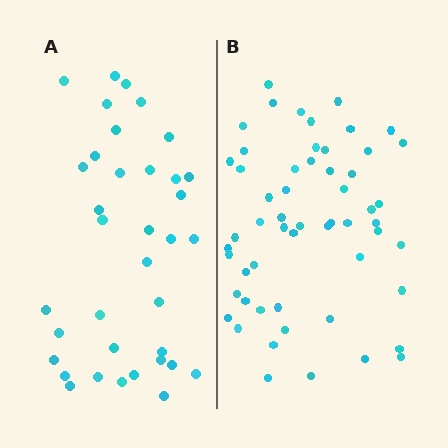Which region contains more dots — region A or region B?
Region B (the right region) has more dots.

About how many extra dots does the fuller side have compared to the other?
Region B has approximately 20 more dots than region A.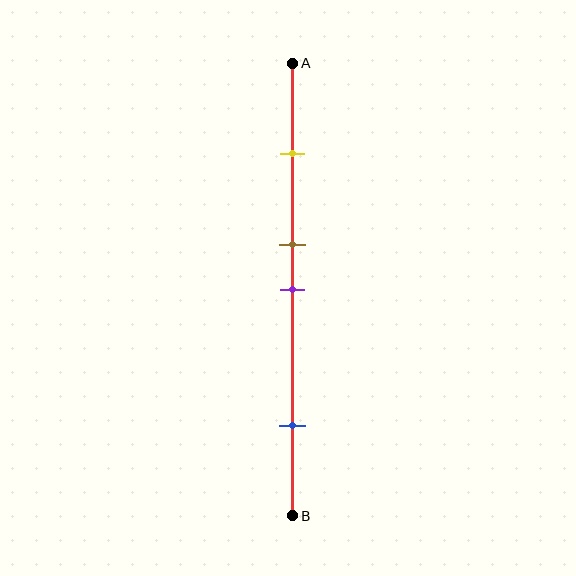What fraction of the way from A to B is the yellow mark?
The yellow mark is approximately 20% (0.2) of the way from A to B.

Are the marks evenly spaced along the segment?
No, the marks are not evenly spaced.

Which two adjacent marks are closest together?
The brown and purple marks are the closest adjacent pair.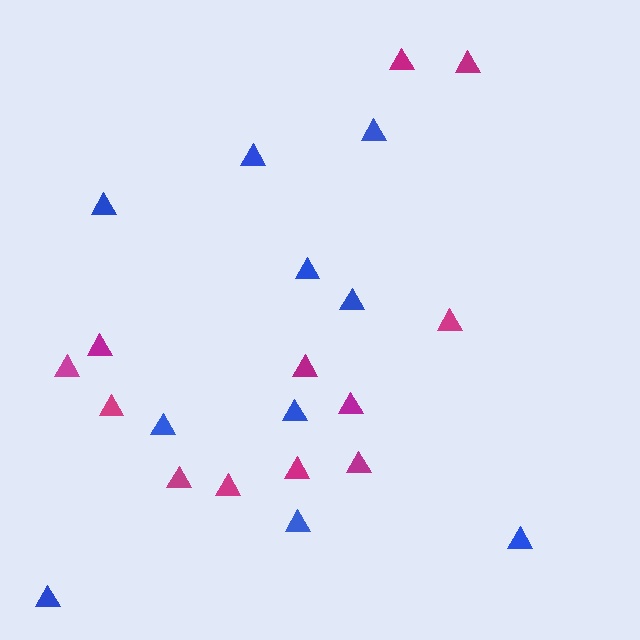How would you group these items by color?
There are 2 groups: one group of blue triangles (10) and one group of magenta triangles (12).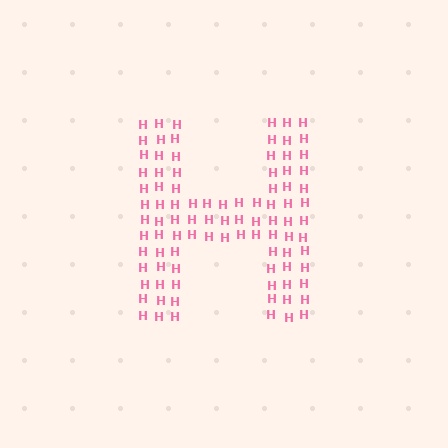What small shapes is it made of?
It is made of small letter H's.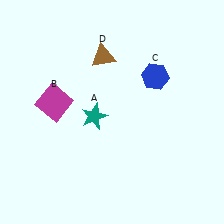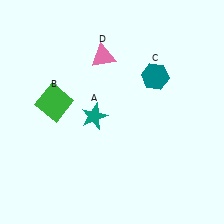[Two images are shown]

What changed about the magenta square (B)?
In Image 1, B is magenta. In Image 2, it changed to green.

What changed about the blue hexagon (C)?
In Image 1, C is blue. In Image 2, it changed to teal.